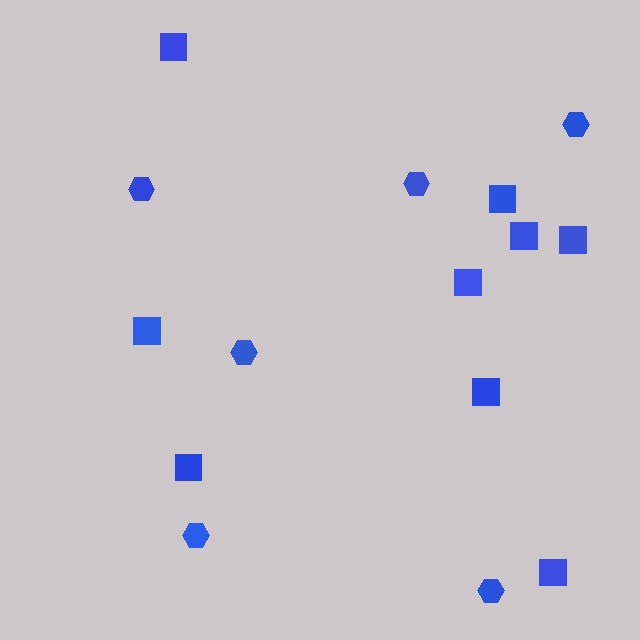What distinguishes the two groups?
There are 2 groups: one group of hexagons (6) and one group of squares (9).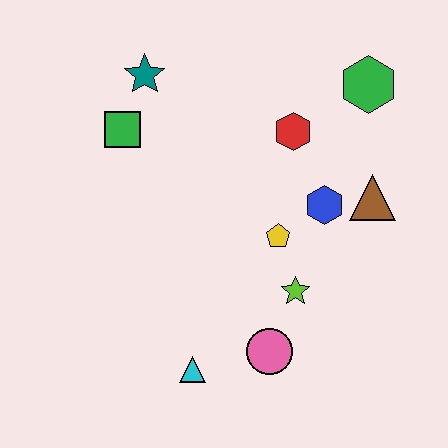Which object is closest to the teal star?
The green square is closest to the teal star.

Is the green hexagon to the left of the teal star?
No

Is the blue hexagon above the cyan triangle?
Yes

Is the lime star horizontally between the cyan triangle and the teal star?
No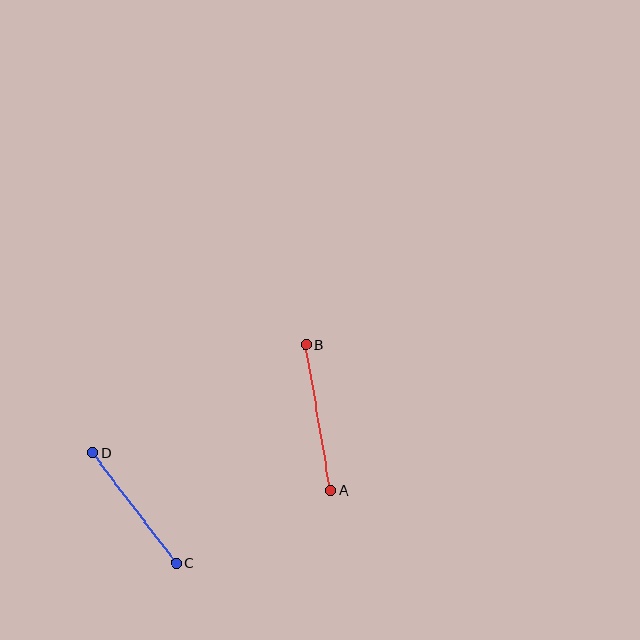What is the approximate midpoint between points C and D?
The midpoint is at approximately (134, 508) pixels.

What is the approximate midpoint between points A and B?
The midpoint is at approximately (318, 418) pixels.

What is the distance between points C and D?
The distance is approximately 138 pixels.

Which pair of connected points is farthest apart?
Points A and B are farthest apart.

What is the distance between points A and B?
The distance is approximately 148 pixels.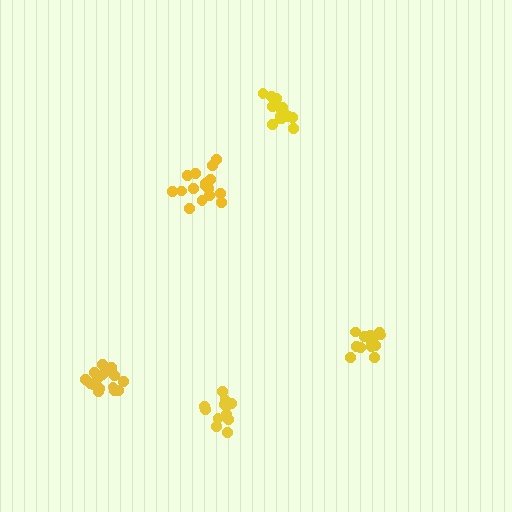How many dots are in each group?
Group 1: 13 dots, Group 2: 16 dots, Group 3: 15 dots, Group 4: 17 dots, Group 5: 13 dots (74 total).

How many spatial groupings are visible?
There are 5 spatial groupings.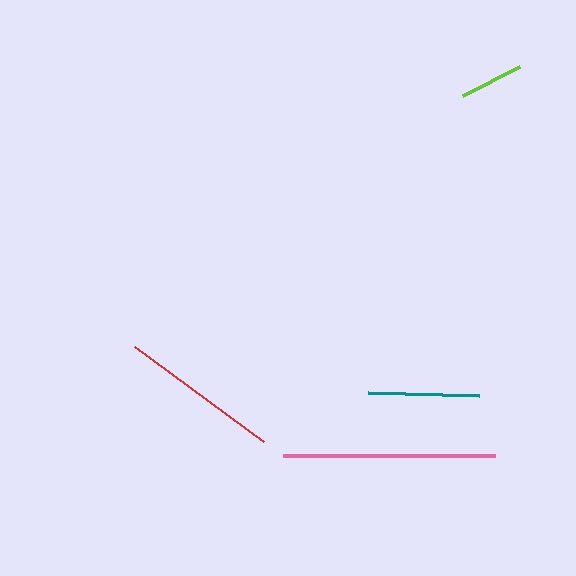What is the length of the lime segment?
The lime segment is approximately 64 pixels long.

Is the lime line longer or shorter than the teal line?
The teal line is longer than the lime line.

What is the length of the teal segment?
The teal segment is approximately 110 pixels long.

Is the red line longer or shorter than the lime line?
The red line is longer than the lime line.